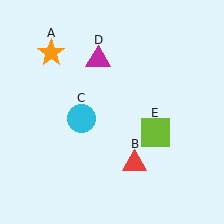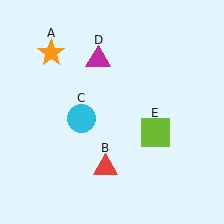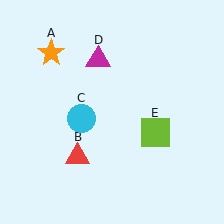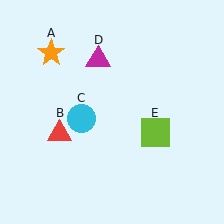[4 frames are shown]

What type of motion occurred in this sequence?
The red triangle (object B) rotated clockwise around the center of the scene.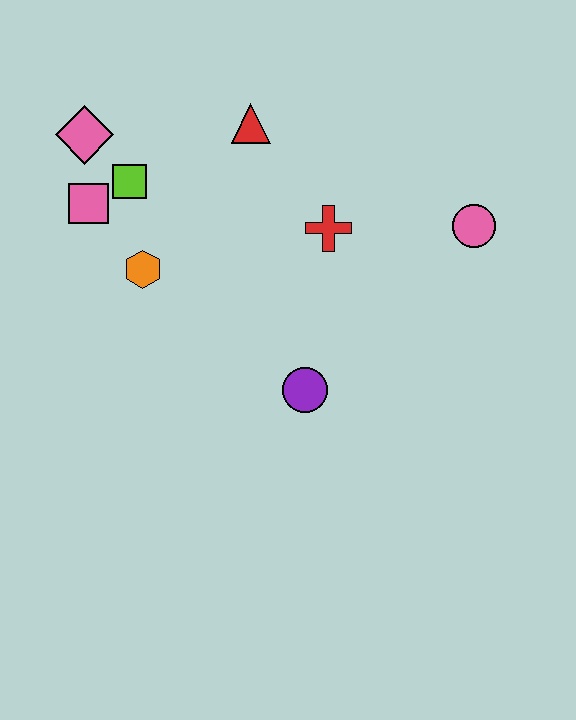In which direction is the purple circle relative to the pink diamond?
The purple circle is below the pink diamond.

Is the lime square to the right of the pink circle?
No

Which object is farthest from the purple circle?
The pink diamond is farthest from the purple circle.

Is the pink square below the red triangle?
Yes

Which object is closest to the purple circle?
The red cross is closest to the purple circle.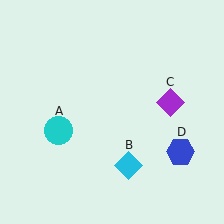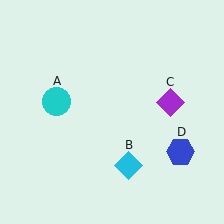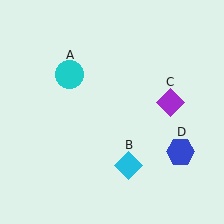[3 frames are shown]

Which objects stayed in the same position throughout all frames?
Cyan diamond (object B) and purple diamond (object C) and blue hexagon (object D) remained stationary.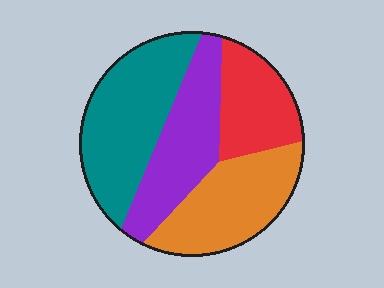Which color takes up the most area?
Teal, at roughly 30%.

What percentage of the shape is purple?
Purple takes up about one quarter (1/4) of the shape.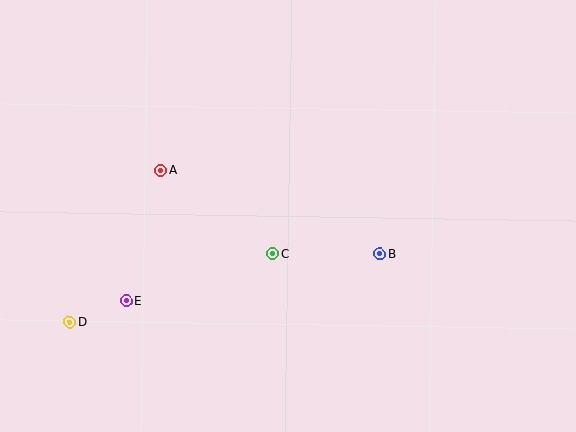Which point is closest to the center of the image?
Point C at (273, 253) is closest to the center.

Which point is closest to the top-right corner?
Point B is closest to the top-right corner.